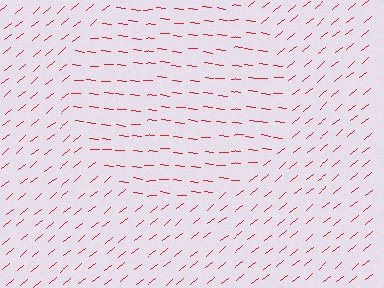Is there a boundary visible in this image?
Yes, there is a texture boundary formed by a change in line orientation.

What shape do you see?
I see a circle.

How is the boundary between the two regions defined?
The boundary is defined purely by a change in line orientation (approximately 45 degrees difference). All lines are the same color and thickness.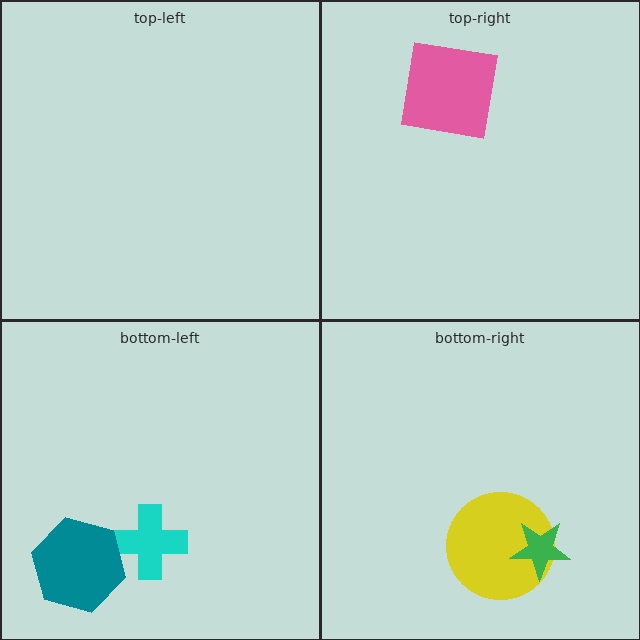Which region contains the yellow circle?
The bottom-right region.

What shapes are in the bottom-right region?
The yellow circle, the green star.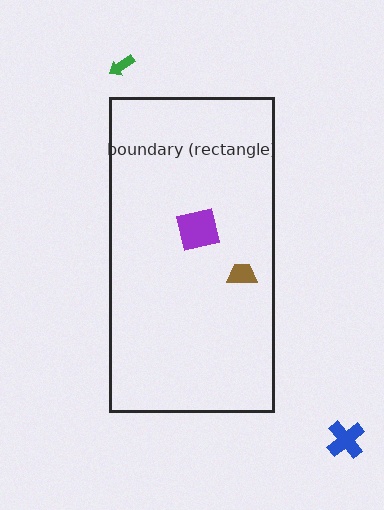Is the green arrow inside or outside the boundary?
Outside.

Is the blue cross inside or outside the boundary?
Outside.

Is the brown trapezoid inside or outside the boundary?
Inside.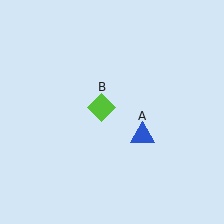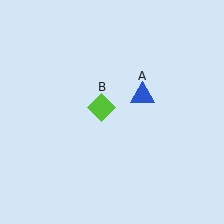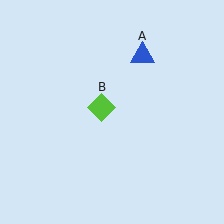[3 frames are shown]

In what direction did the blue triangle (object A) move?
The blue triangle (object A) moved up.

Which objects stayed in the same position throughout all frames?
Lime diamond (object B) remained stationary.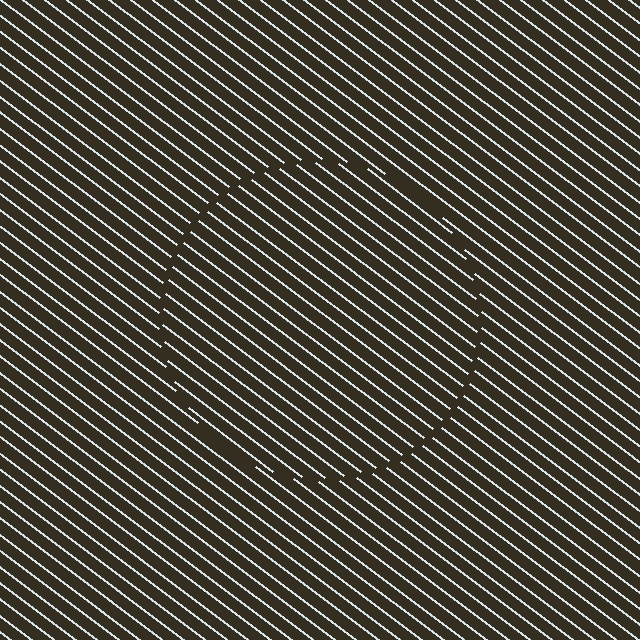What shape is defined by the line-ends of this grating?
An illusory circle. The interior of the shape contains the same grating, shifted by half a period — the contour is defined by the phase discontinuity where line-ends from the inner and outer gratings abut.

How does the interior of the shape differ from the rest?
The interior of the shape contains the same grating, shifted by half a period — the contour is defined by the phase discontinuity where line-ends from the inner and outer gratings abut.